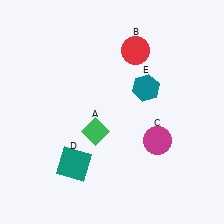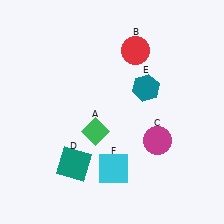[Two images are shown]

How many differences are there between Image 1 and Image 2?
There is 1 difference between the two images.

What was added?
A cyan square (F) was added in Image 2.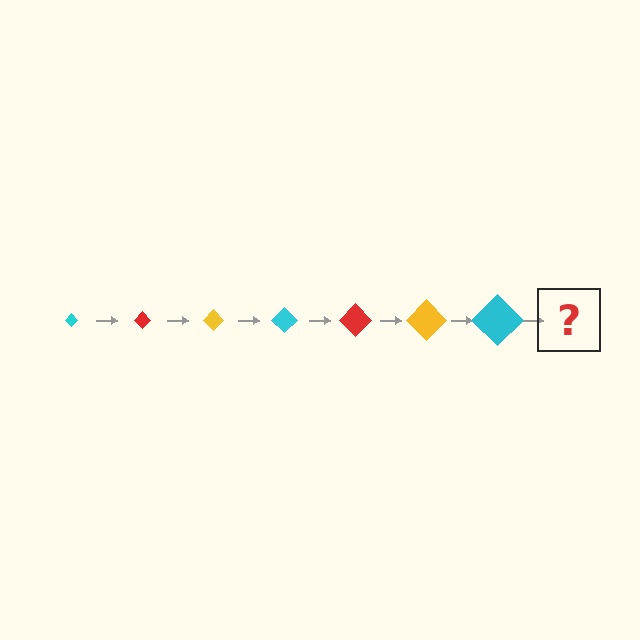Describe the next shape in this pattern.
It should be a red diamond, larger than the previous one.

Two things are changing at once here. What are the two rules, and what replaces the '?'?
The two rules are that the diamond grows larger each step and the color cycles through cyan, red, and yellow. The '?' should be a red diamond, larger than the previous one.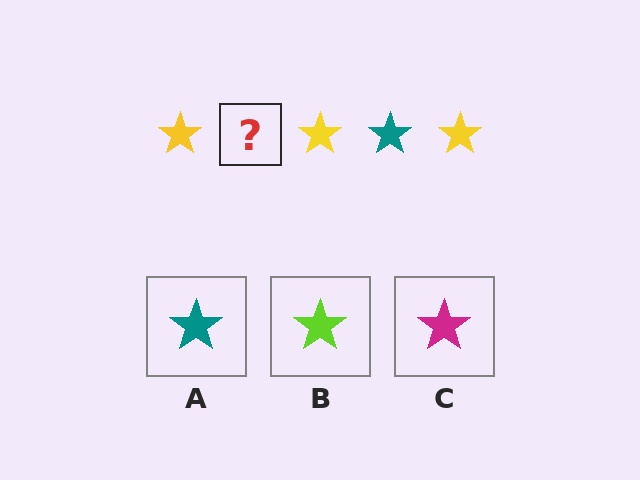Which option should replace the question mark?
Option A.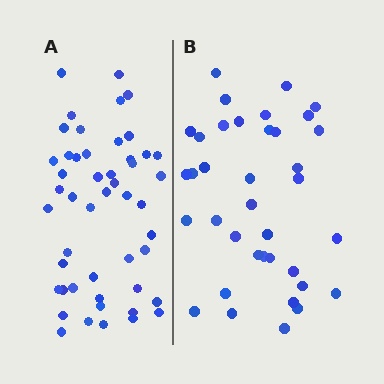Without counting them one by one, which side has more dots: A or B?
Region A (the left region) has more dots.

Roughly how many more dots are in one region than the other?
Region A has roughly 12 or so more dots than region B.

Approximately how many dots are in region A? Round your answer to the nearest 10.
About 50 dots. (The exact count is 49, which rounds to 50.)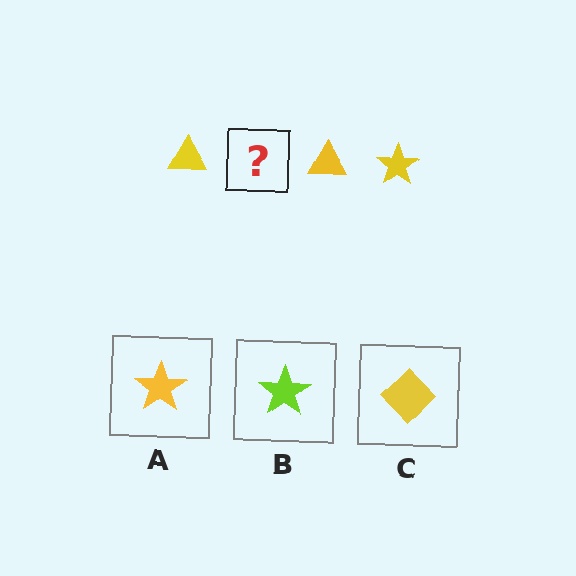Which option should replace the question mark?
Option A.